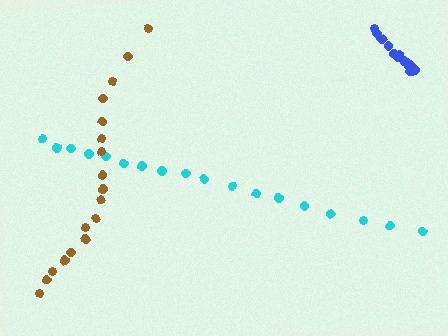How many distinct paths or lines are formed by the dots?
There are 3 distinct paths.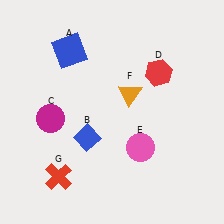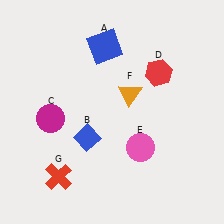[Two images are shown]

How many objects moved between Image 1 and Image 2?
1 object moved between the two images.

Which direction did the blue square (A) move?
The blue square (A) moved right.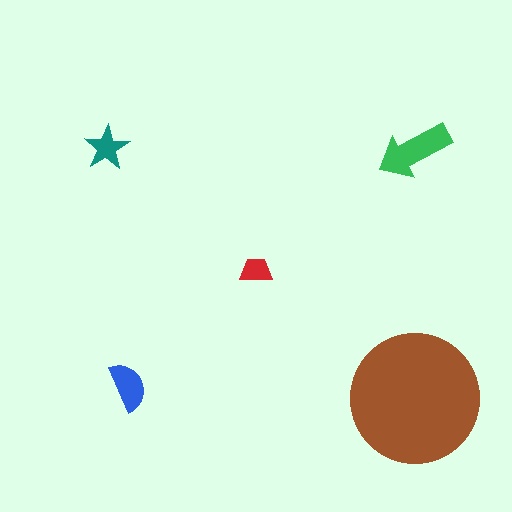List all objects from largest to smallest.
The brown circle, the green arrow, the blue semicircle, the teal star, the red trapezoid.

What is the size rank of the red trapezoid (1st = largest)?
5th.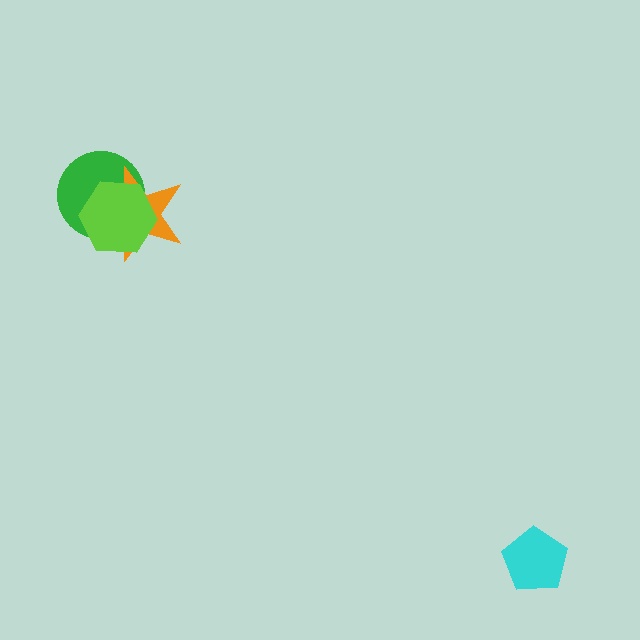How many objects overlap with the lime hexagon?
2 objects overlap with the lime hexagon.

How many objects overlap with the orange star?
2 objects overlap with the orange star.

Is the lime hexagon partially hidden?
No, no other shape covers it.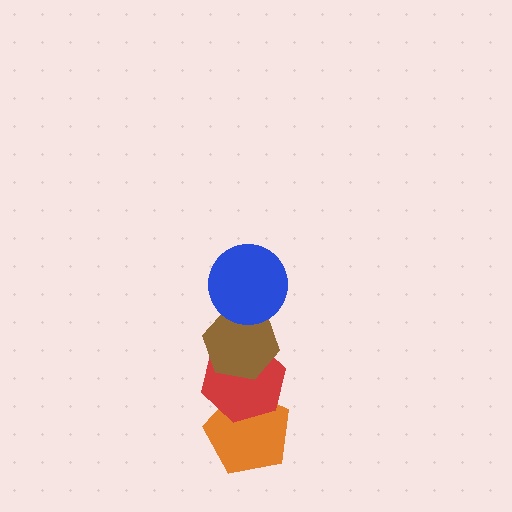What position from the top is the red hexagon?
The red hexagon is 3rd from the top.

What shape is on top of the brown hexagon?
The blue circle is on top of the brown hexagon.